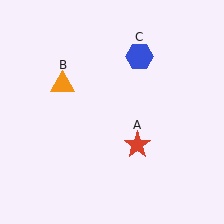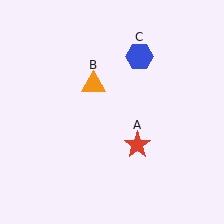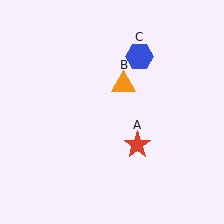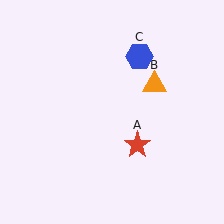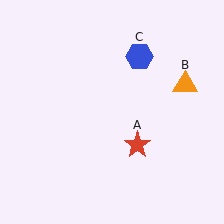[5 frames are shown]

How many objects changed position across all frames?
1 object changed position: orange triangle (object B).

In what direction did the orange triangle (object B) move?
The orange triangle (object B) moved right.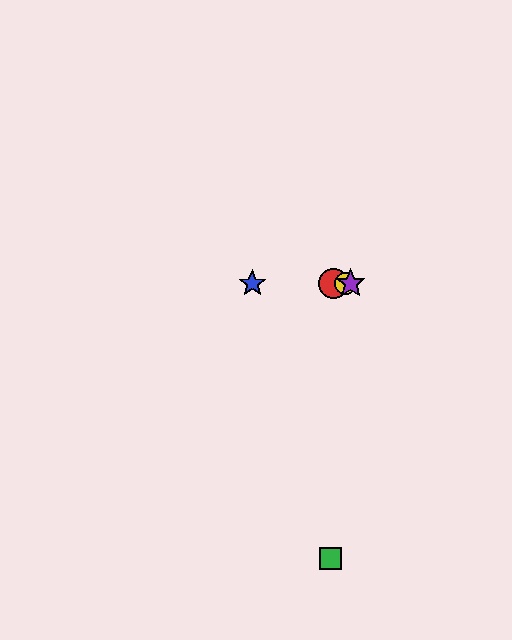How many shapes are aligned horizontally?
4 shapes (the red circle, the blue star, the yellow circle, the purple star) are aligned horizontally.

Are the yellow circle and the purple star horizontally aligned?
Yes, both are at y≈284.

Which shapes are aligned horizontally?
The red circle, the blue star, the yellow circle, the purple star are aligned horizontally.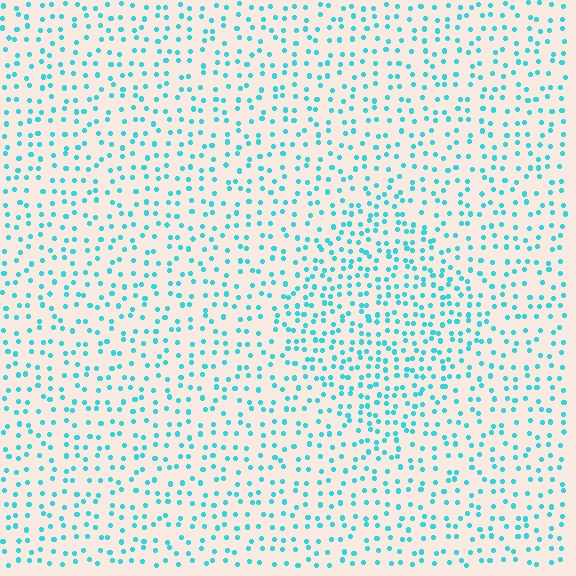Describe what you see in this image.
The image contains small cyan elements arranged at two different densities. A diamond-shaped region is visible where the elements are more densely packed than the surrounding area.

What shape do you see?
I see a diamond.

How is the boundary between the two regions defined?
The boundary is defined by a change in element density (approximately 1.6x ratio). All elements are the same color, size, and shape.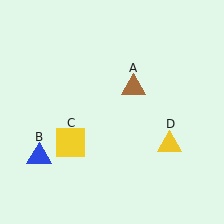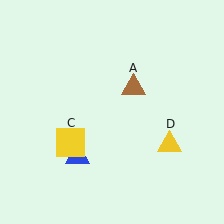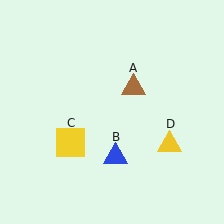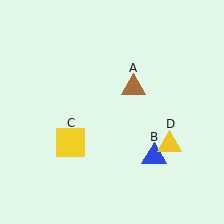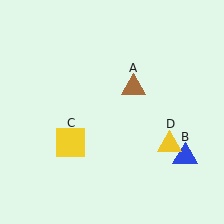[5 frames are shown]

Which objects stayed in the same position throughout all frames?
Brown triangle (object A) and yellow square (object C) and yellow triangle (object D) remained stationary.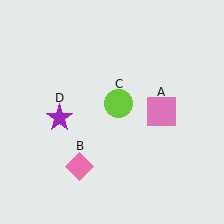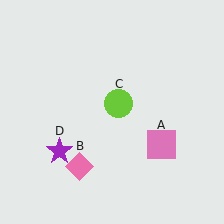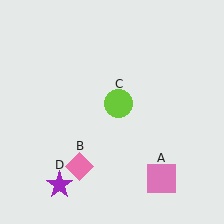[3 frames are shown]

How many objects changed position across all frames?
2 objects changed position: pink square (object A), purple star (object D).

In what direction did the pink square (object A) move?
The pink square (object A) moved down.